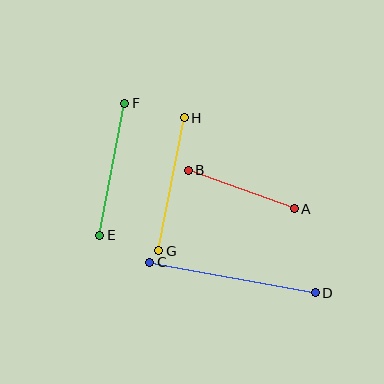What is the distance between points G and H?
The distance is approximately 136 pixels.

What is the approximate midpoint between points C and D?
The midpoint is at approximately (232, 277) pixels.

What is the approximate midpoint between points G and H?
The midpoint is at approximately (172, 184) pixels.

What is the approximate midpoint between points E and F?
The midpoint is at approximately (112, 169) pixels.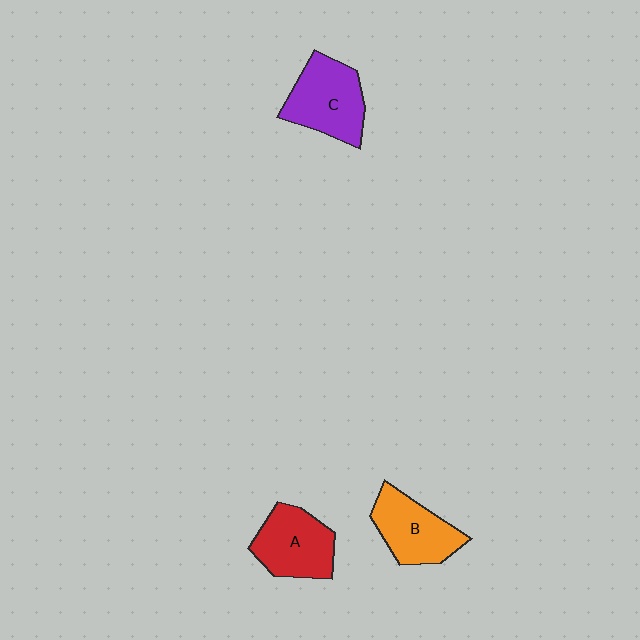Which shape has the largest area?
Shape C (purple).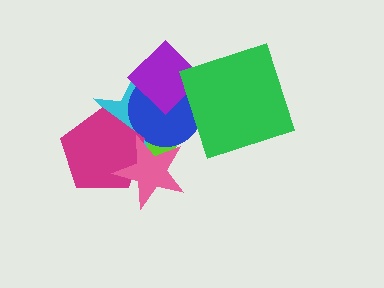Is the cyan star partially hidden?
Yes, it is partially covered by another shape.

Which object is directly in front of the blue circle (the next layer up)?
The purple diamond is directly in front of the blue circle.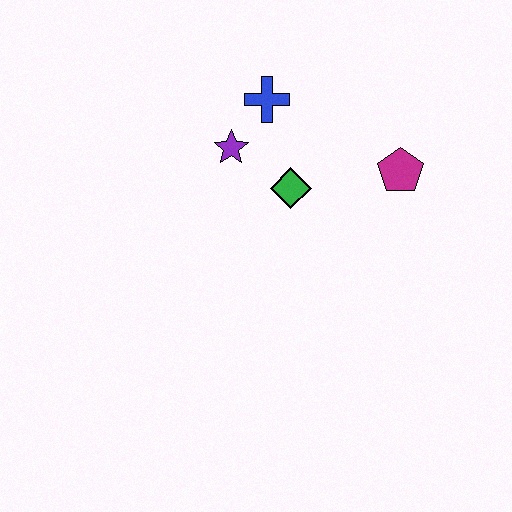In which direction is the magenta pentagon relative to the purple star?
The magenta pentagon is to the right of the purple star.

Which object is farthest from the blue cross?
The magenta pentagon is farthest from the blue cross.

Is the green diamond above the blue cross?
No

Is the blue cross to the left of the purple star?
No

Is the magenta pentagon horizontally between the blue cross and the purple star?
No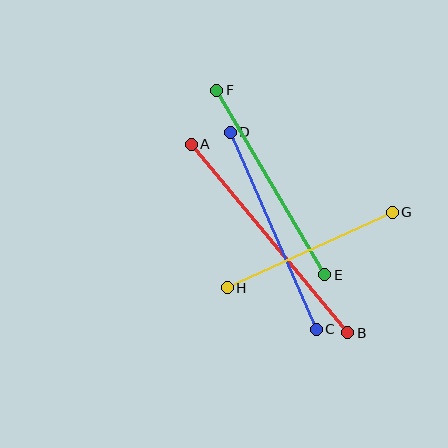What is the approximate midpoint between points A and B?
The midpoint is at approximately (269, 238) pixels.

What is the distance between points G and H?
The distance is approximately 181 pixels.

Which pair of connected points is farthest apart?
Points A and B are farthest apart.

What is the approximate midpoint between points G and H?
The midpoint is at approximately (310, 250) pixels.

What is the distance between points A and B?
The distance is approximately 245 pixels.